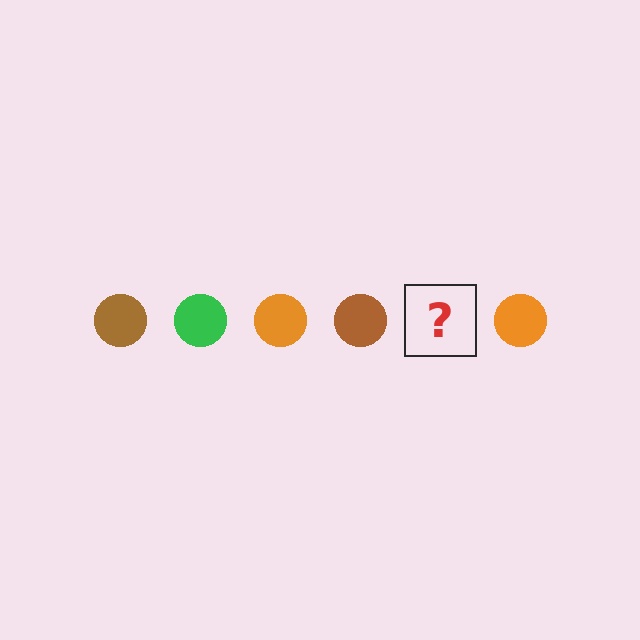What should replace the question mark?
The question mark should be replaced with a green circle.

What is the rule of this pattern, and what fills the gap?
The rule is that the pattern cycles through brown, green, orange circles. The gap should be filled with a green circle.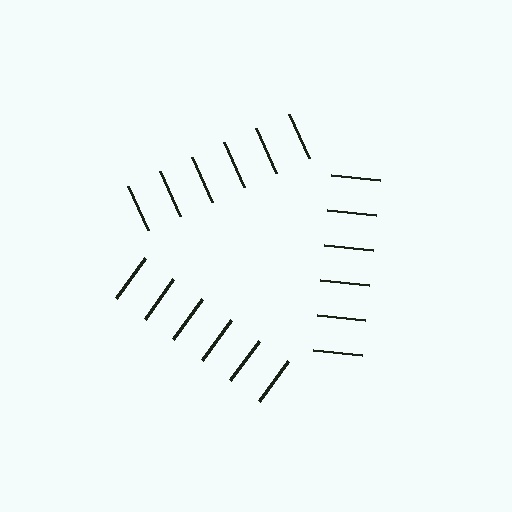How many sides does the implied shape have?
3 sides — the line-ends trace a triangle.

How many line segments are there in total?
18 — 6 along each of the 3 edges.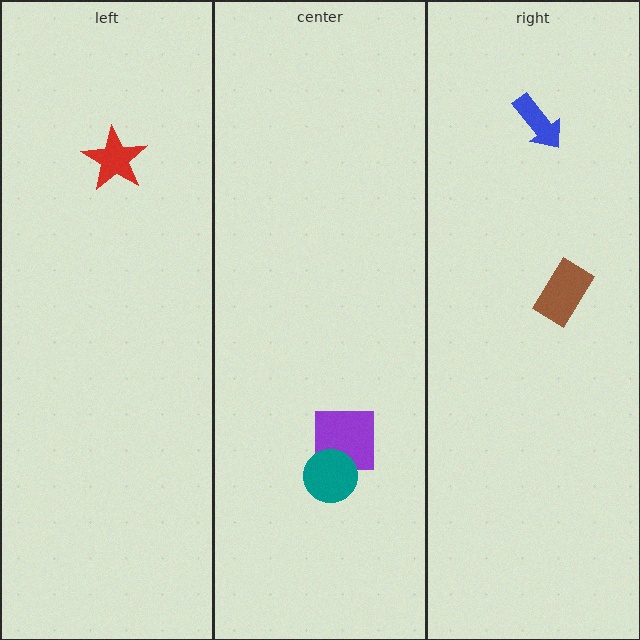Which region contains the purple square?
The center region.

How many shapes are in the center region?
2.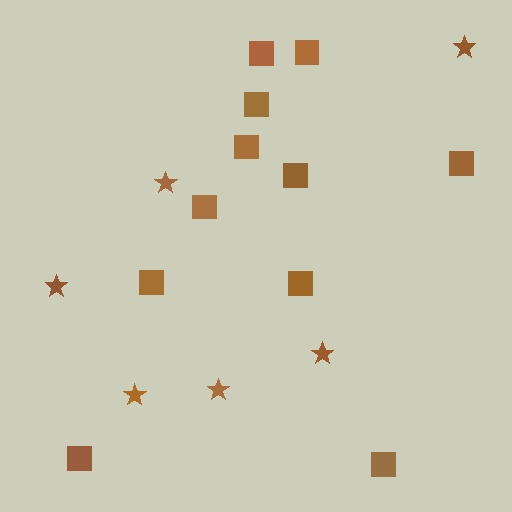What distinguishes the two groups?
There are 2 groups: one group of squares (11) and one group of stars (6).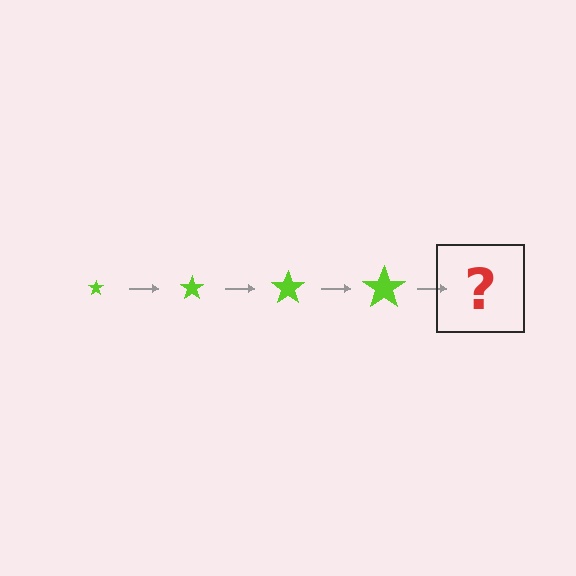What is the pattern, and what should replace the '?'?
The pattern is that the star gets progressively larger each step. The '?' should be a lime star, larger than the previous one.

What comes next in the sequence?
The next element should be a lime star, larger than the previous one.